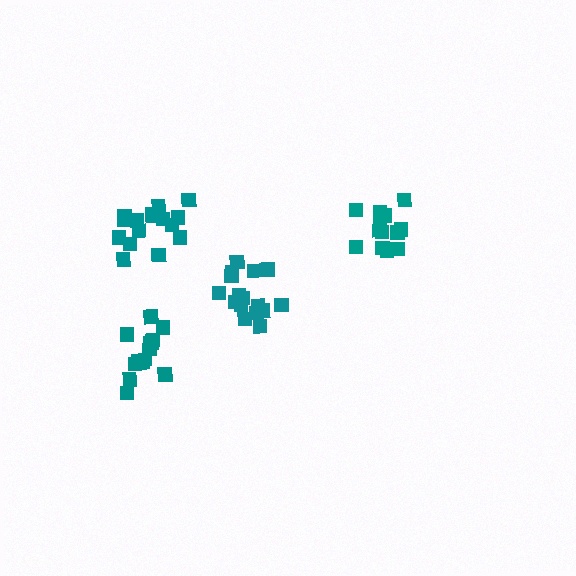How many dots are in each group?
Group 1: 14 dots, Group 2: 16 dots, Group 3: 16 dots, Group 4: 13 dots (59 total).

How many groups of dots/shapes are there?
There are 4 groups.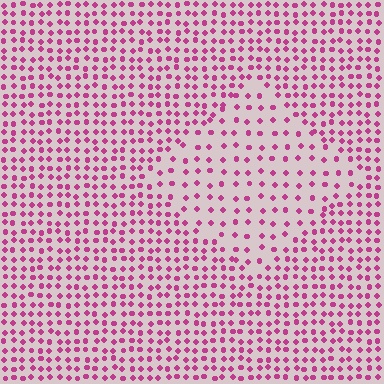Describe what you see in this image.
The image contains small magenta elements arranged at two different densities. A diamond-shaped region is visible where the elements are less densely packed than the surrounding area.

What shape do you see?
I see a diamond.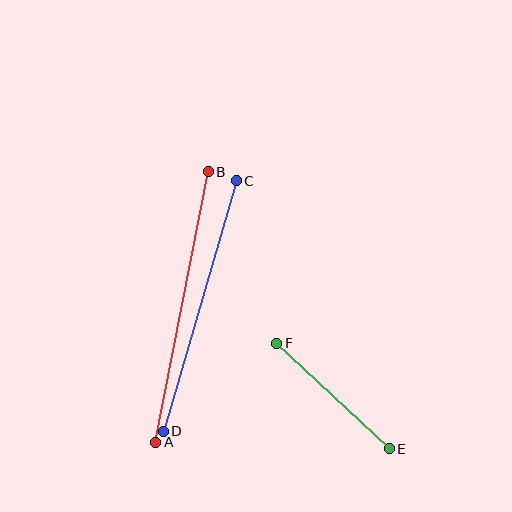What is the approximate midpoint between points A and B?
The midpoint is at approximately (182, 307) pixels.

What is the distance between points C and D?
The distance is approximately 261 pixels.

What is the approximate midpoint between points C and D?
The midpoint is at approximately (200, 306) pixels.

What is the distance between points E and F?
The distance is approximately 154 pixels.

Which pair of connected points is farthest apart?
Points A and B are farthest apart.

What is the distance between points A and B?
The distance is approximately 275 pixels.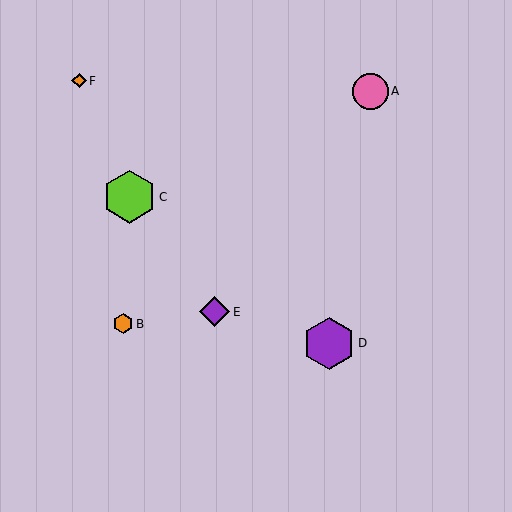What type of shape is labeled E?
Shape E is a purple diamond.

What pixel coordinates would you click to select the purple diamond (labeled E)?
Click at (215, 312) to select the purple diamond E.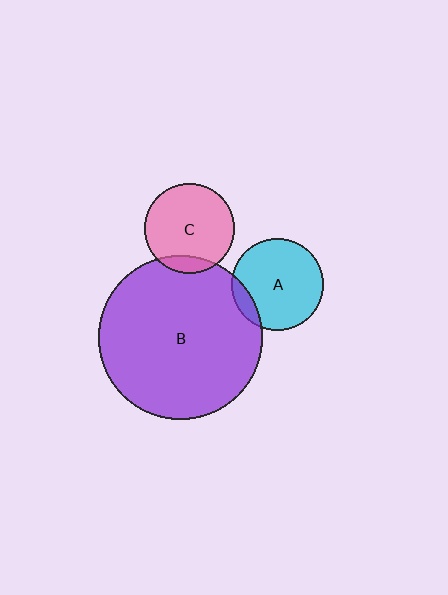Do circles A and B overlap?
Yes.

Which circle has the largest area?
Circle B (purple).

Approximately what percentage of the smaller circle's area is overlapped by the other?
Approximately 10%.